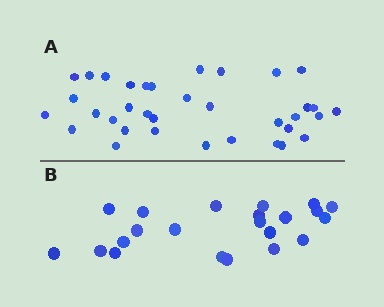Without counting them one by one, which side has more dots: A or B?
Region A (the top region) has more dots.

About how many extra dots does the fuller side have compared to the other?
Region A has approximately 15 more dots than region B.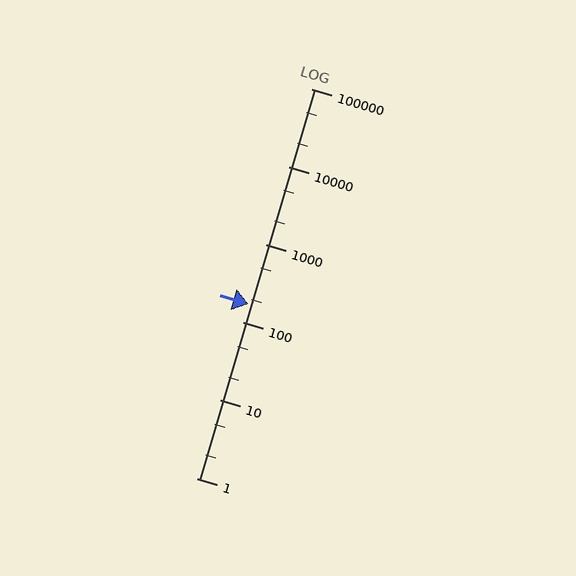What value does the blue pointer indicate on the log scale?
The pointer indicates approximately 170.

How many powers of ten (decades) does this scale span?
The scale spans 5 decades, from 1 to 100000.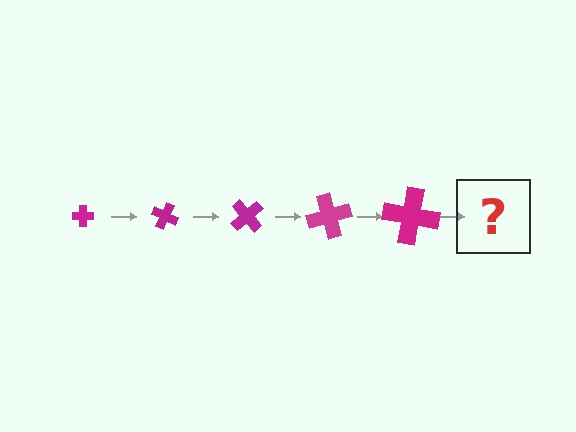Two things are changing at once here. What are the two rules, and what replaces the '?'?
The two rules are that the cross grows larger each step and it rotates 25 degrees each step. The '?' should be a cross, larger than the previous one and rotated 125 degrees from the start.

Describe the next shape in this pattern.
It should be a cross, larger than the previous one and rotated 125 degrees from the start.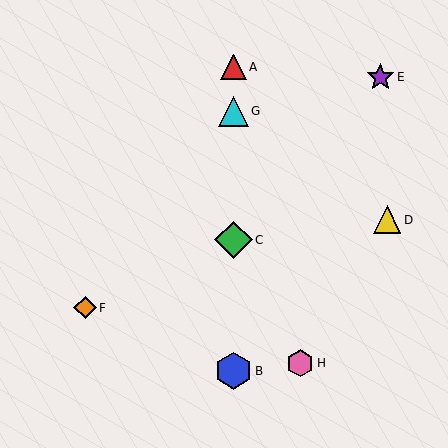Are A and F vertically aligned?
No, A is at x≈234 and F is at x≈85.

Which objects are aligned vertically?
Objects A, B, C, G are aligned vertically.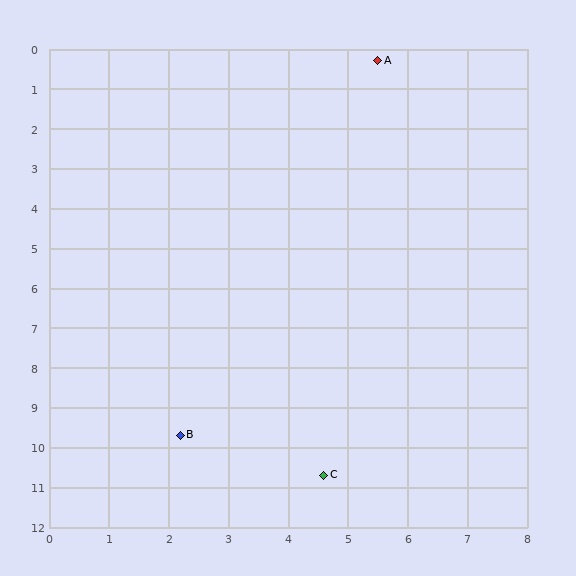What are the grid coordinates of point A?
Point A is at approximately (5.5, 0.3).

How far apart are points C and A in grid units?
Points C and A are about 10.4 grid units apart.